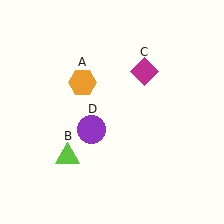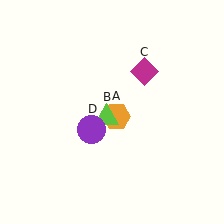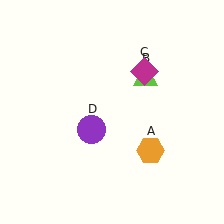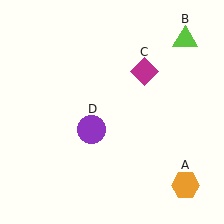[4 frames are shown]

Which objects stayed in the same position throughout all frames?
Magenta diamond (object C) and purple circle (object D) remained stationary.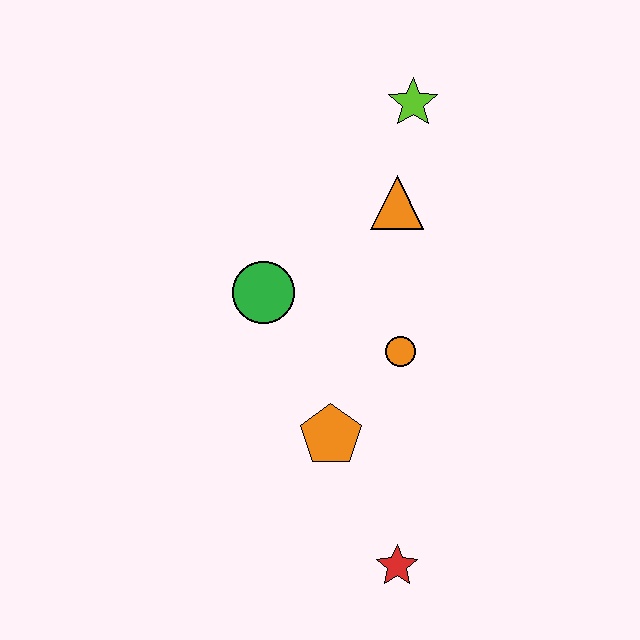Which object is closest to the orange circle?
The orange pentagon is closest to the orange circle.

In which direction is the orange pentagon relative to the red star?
The orange pentagon is above the red star.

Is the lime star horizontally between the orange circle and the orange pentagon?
No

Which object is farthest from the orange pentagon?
The lime star is farthest from the orange pentagon.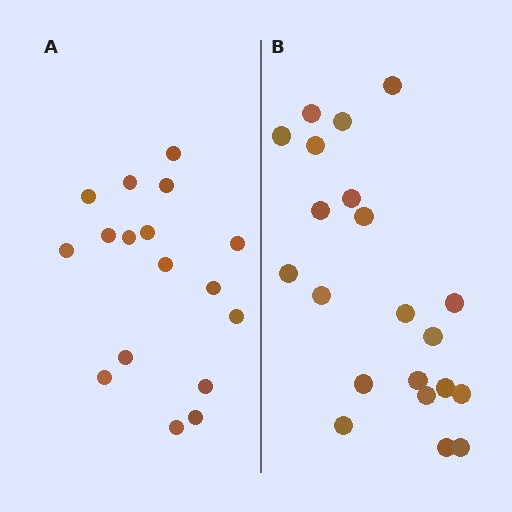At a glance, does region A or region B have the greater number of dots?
Region B (the right region) has more dots.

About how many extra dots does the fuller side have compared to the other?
Region B has about 4 more dots than region A.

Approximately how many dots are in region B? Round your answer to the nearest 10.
About 20 dots. (The exact count is 21, which rounds to 20.)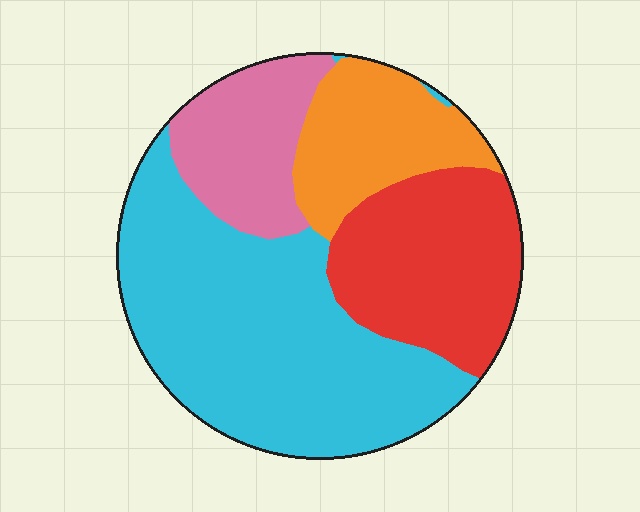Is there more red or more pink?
Red.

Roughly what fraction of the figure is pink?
Pink takes up less than a quarter of the figure.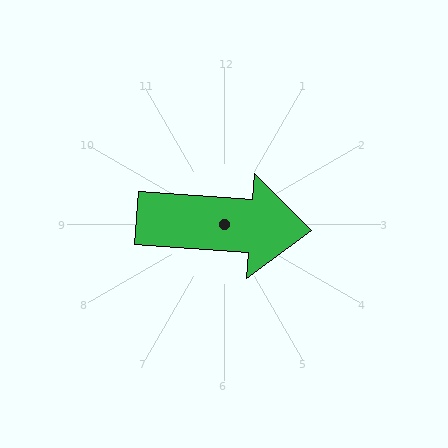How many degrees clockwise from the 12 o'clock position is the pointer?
Approximately 94 degrees.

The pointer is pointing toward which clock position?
Roughly 3 o'clock.